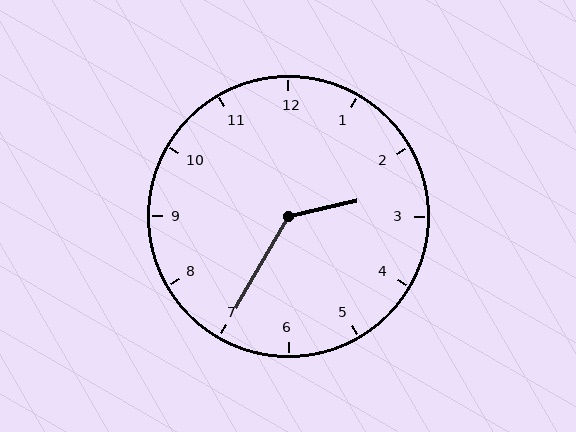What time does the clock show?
2:35.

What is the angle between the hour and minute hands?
Approximately 132 degrees.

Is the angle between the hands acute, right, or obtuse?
It is obtuse.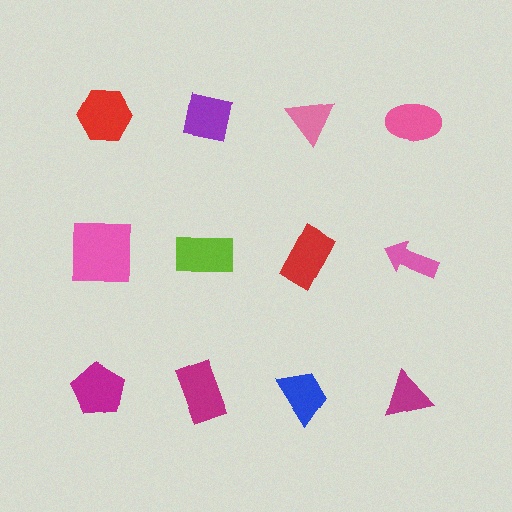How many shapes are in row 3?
4 shapes.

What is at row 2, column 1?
A pink square.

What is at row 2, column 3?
A red rectangle.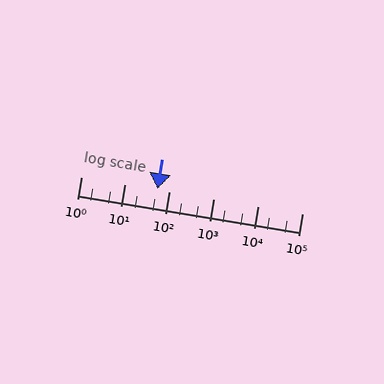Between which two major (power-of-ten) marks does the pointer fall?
The pointer is between 10 and 100.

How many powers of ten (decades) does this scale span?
The scale spans 5 decades, from 1 to 100000.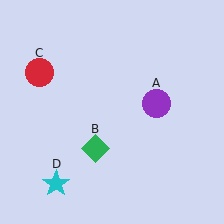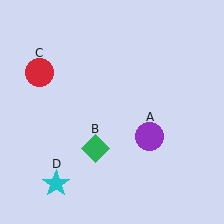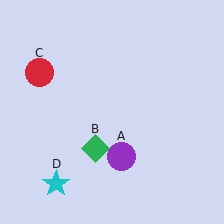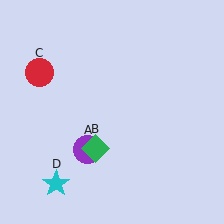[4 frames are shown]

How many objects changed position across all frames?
1 object changed position: purple circle (object A).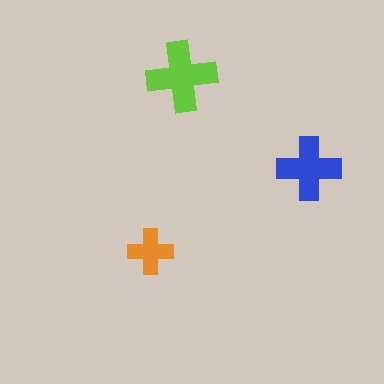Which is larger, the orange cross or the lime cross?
The lime one.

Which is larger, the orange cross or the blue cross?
The blue one.